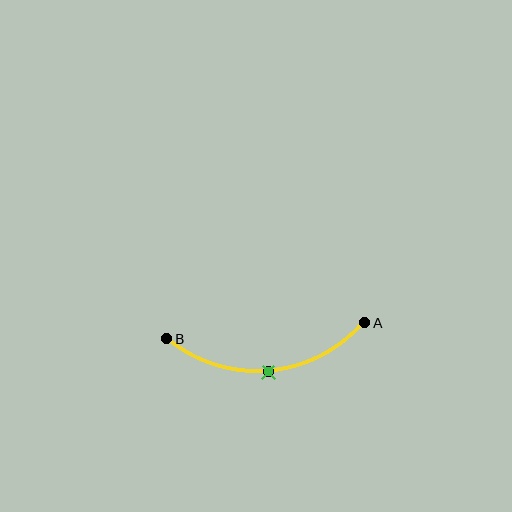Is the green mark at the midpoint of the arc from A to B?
Yes. The green mark lies on the arc at equal arc-length from both A and B — it is the arc midpoint.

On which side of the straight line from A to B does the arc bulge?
The arc bulges below the straight line connecting A and B.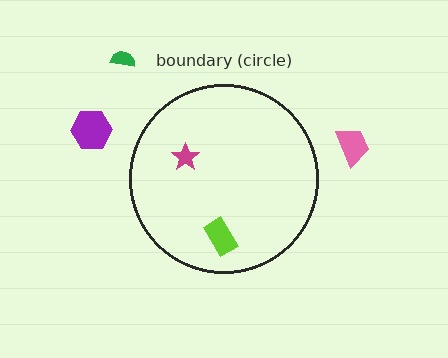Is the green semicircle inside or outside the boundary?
Outside.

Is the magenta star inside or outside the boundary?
Inside.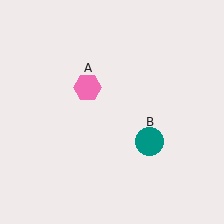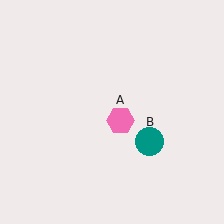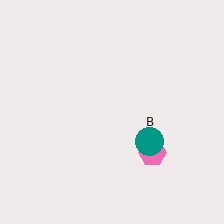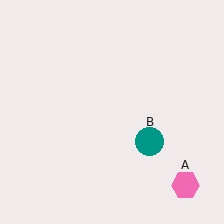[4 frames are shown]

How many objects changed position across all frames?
1 object changed position: pink hexagon (object A).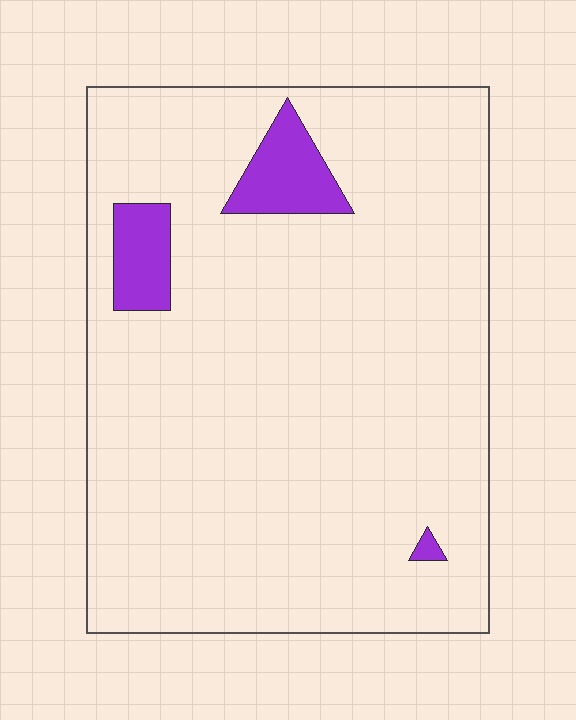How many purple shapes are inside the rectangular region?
3.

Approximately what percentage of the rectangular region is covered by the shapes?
Approximately 5%.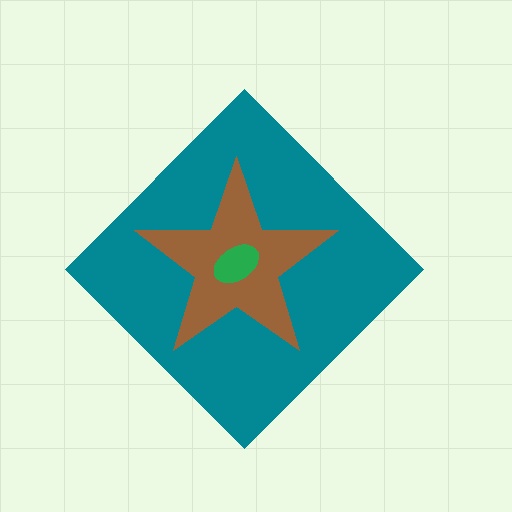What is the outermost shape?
The teal diamond.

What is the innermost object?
The green ellipse.